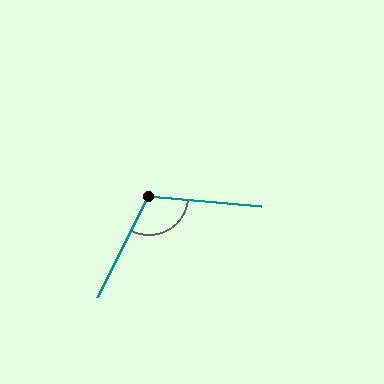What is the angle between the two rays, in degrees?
Approximately 112 degrees.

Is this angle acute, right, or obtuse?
It is obtuse.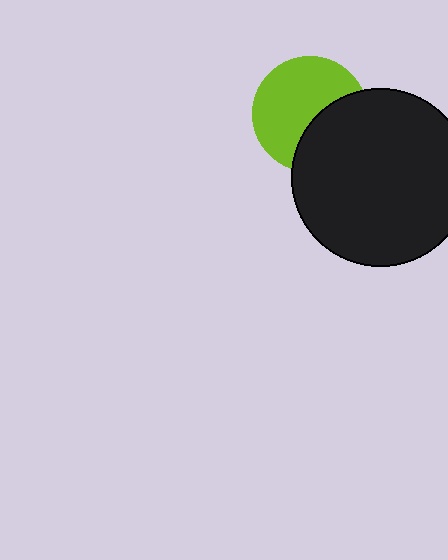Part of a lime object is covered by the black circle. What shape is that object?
It is a circle.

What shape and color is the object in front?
The object in front is a black circle.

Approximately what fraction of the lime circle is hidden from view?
Roughly 37% of the lime circle is hidden behind the black circle.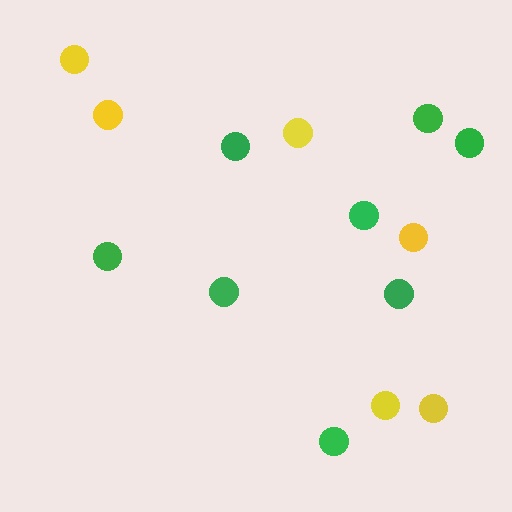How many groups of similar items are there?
There are 2 groups: one group of yellow circles (6) and one group of green circles (8).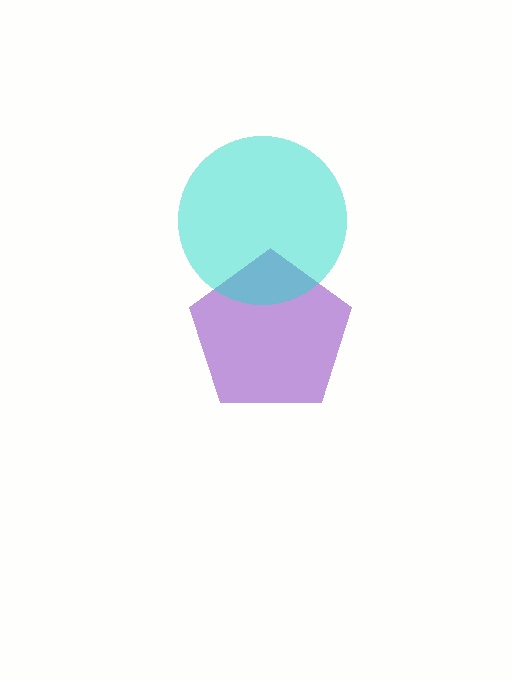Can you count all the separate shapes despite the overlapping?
Yes, there are 2 separate shapes.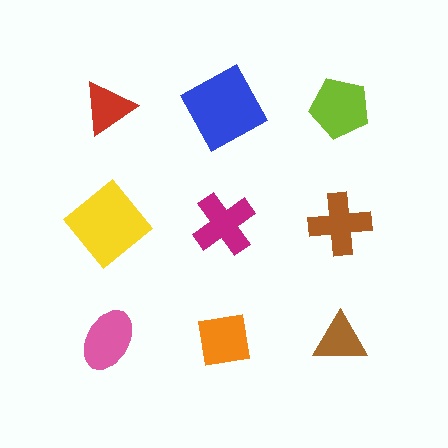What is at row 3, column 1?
A pink ellipse.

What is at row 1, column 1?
A red triangle.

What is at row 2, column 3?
A brown cross.